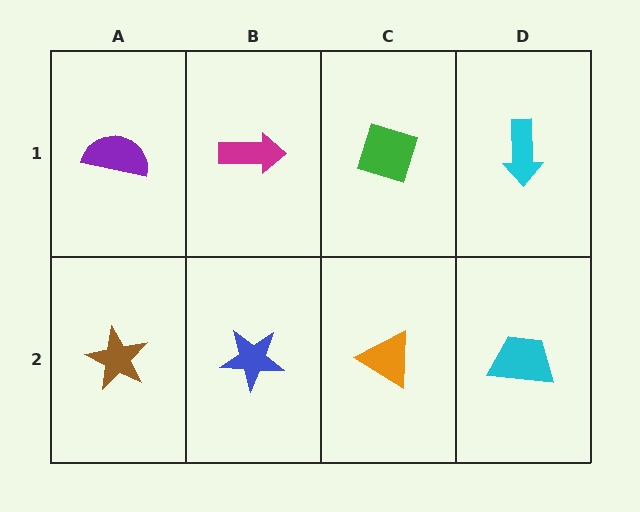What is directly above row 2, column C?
A green diamond.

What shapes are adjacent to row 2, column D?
A cyan arrow (row 1, column D), an orange triangle (row 2, column C).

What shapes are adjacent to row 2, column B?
A magenta arrow (row 1, column B), a brown star (row 2, column A), an orange triangle (row 2, column C).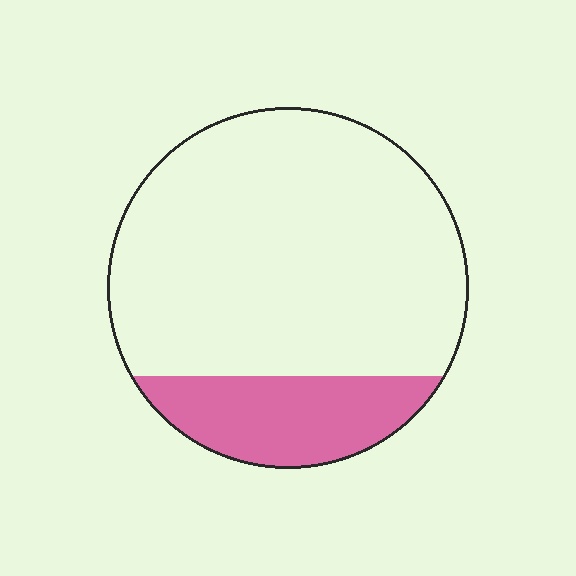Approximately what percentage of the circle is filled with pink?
Approximately 20%.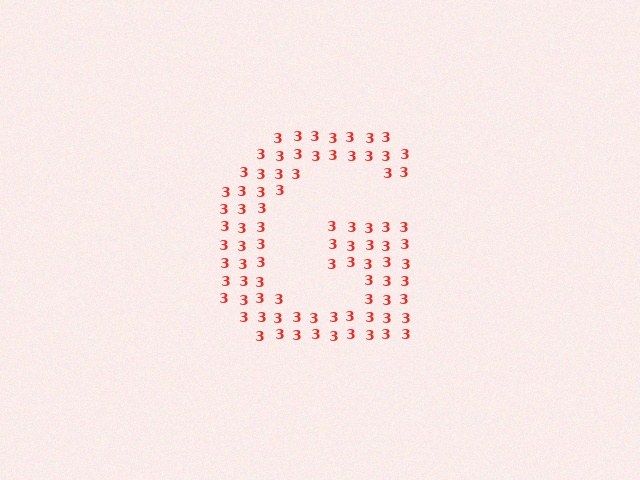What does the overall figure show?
The overall figure shows the letter G.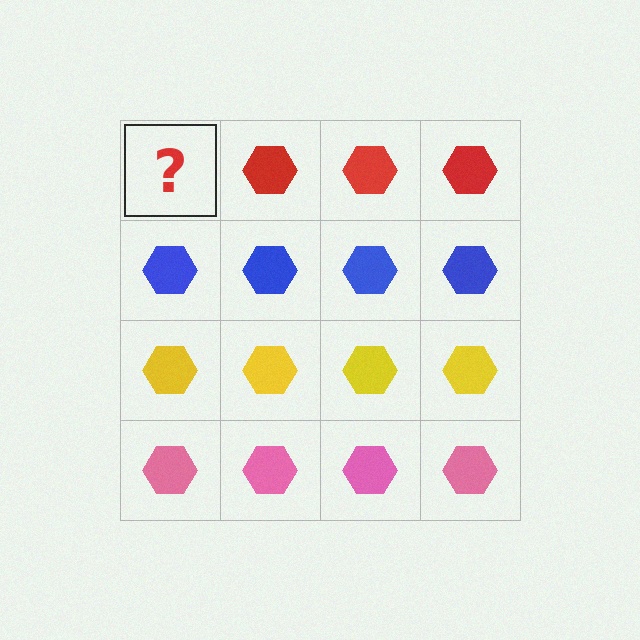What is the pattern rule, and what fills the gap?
The rule is that each row has a consistent color. The gap should be filled with a red hexagon.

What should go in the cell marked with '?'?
The missing cell should contain a red hexagon.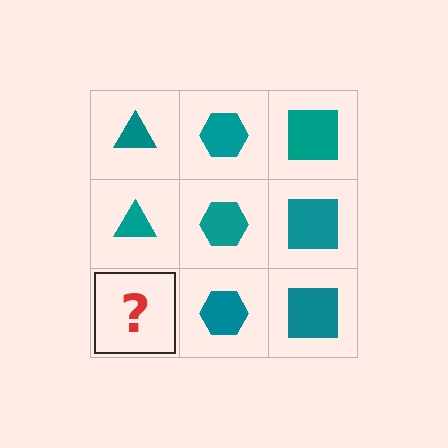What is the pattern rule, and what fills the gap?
The rule is that each column has a consistent shape. The gap should be filled with a teal triangle.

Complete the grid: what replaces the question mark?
The question mark should be replaced with a teal triangle.